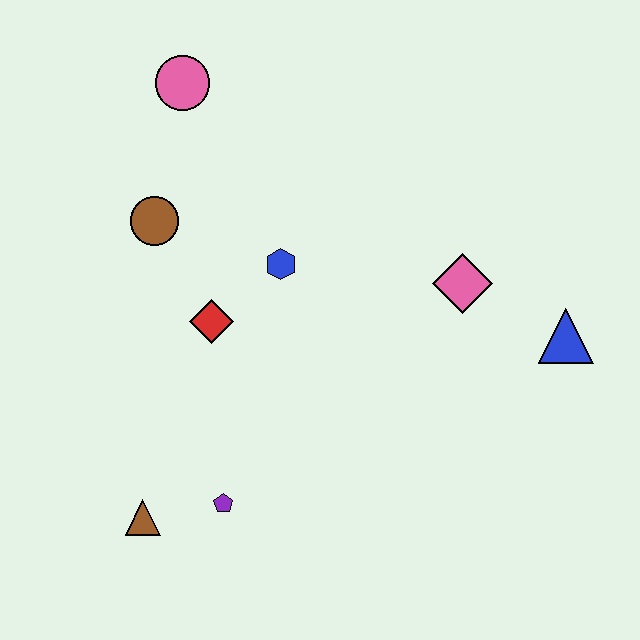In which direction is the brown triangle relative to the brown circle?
The brown triangle is below the brown circle.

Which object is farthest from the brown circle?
The blue triangle is farthest from the brown circle.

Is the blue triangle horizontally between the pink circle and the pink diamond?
No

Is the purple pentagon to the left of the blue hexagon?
Yes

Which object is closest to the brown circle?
The red diamond is closest to the brown circle.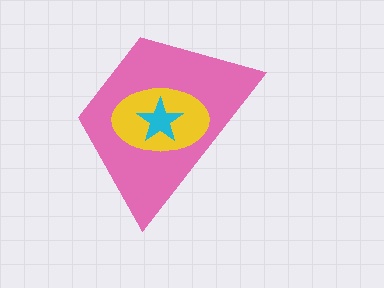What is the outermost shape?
The pink trapezoid.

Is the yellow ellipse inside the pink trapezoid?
Yes.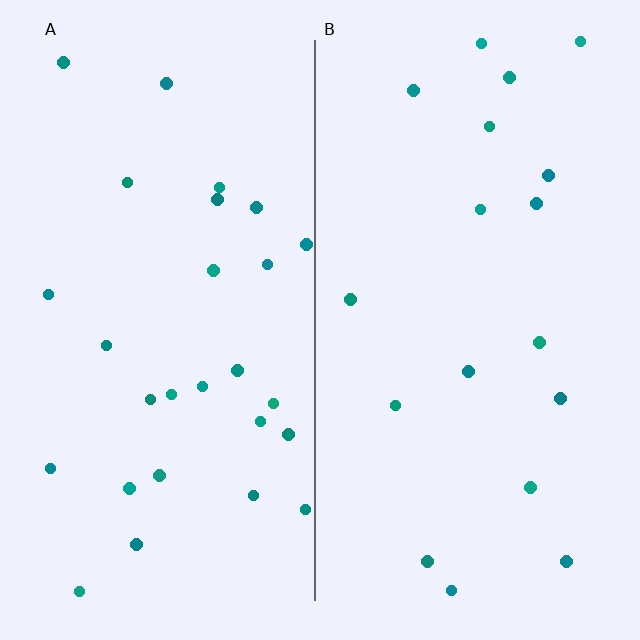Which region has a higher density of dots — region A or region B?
A (the left).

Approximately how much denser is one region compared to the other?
Approximately 1.5× — region A over region B.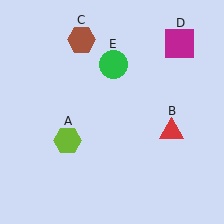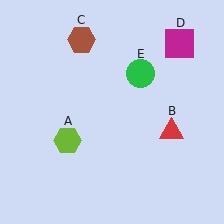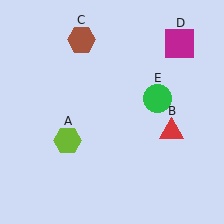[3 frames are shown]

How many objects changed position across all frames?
1 object changed position: green circle (object E).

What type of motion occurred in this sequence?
The green circle (object E) rotated clockwise around the center of the scene.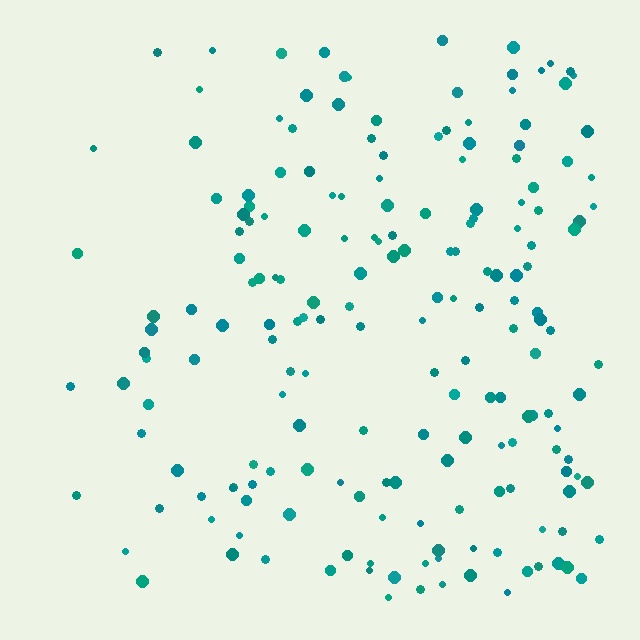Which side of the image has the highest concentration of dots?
The right.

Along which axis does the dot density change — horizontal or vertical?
Horizontal.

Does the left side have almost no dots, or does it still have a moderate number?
Still a moderate number, just noticeably fewer than the right.